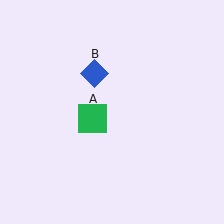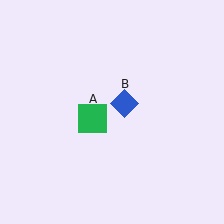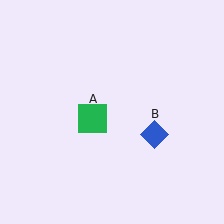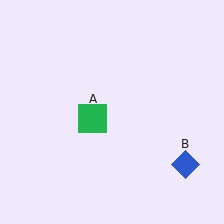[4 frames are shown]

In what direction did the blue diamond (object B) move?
The blue diamond (object B) moved down and to the right.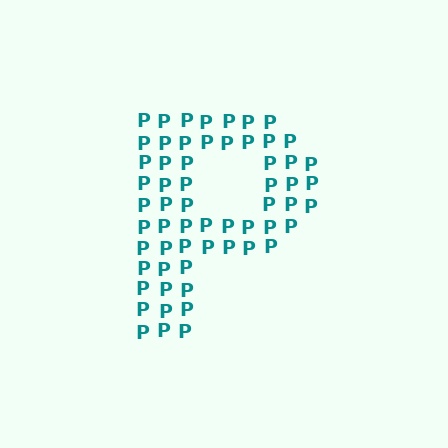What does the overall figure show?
The overall figure shows the letter P.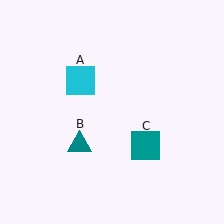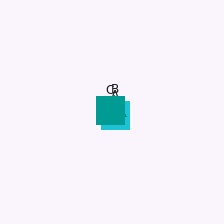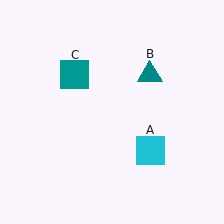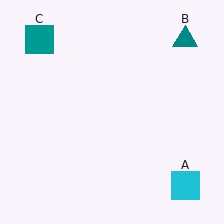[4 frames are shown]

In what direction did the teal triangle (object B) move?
The teal triangle (object B) moved up and to the right.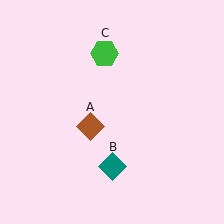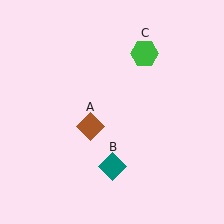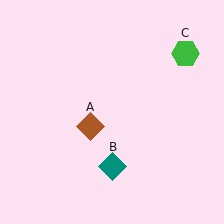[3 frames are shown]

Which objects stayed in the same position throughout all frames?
Brown diamond (object A) and teal diamond (object B) remained stationary.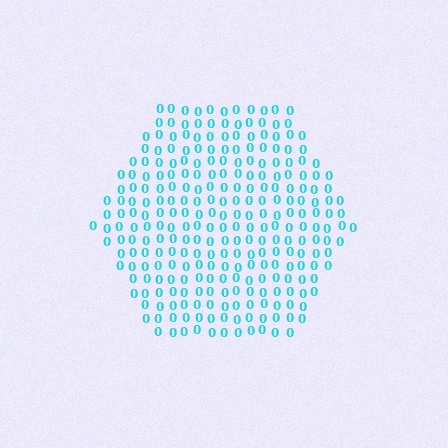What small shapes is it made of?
It is made of small digit 0's.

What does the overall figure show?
The overall figure shows a hexagon.